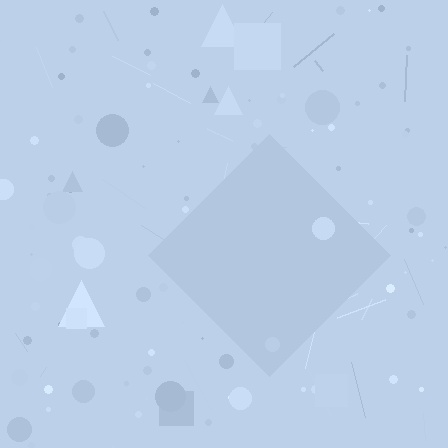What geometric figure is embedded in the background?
A diamond is embedded in the background.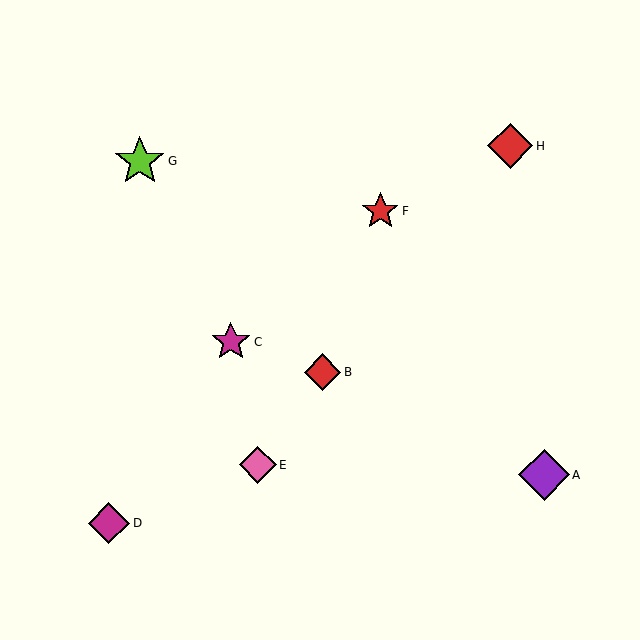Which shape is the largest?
The purple diamond (labeled A) is the largest.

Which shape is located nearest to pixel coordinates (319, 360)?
The red diamond (labeled B) at (323, 372) is nearest to that location.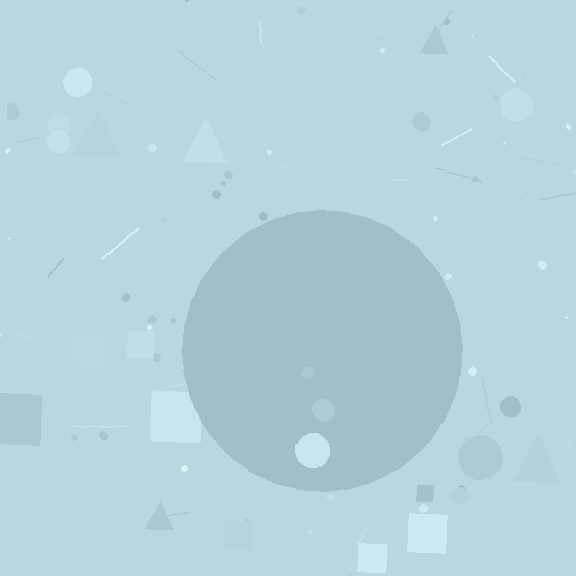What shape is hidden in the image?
A circle is hidden in the image.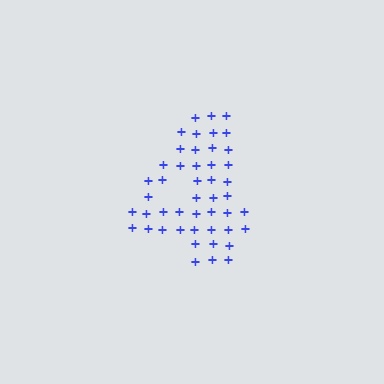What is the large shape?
The large shape is the digit 4.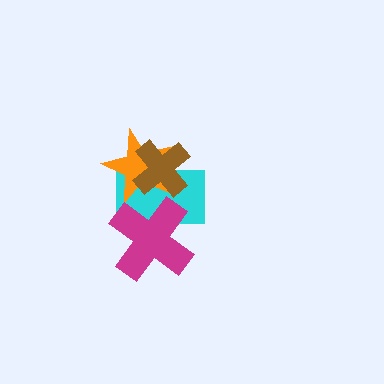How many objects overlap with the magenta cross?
2 objects overlap with the magenta cross.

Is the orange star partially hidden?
Yes, it is partially covered by another shape.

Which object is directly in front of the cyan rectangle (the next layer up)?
The orange star is directly in front of the cyan rectangle.